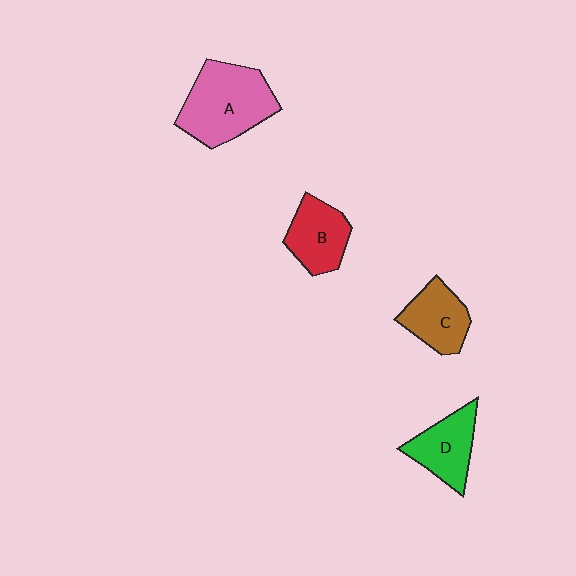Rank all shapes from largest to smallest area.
From largest to smallest: A (pink), D (green), B (red), C (brown).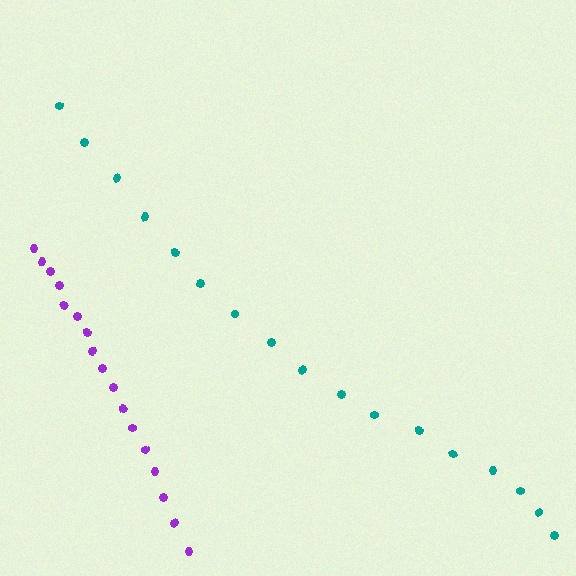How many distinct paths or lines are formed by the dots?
There are 2 distinct paths.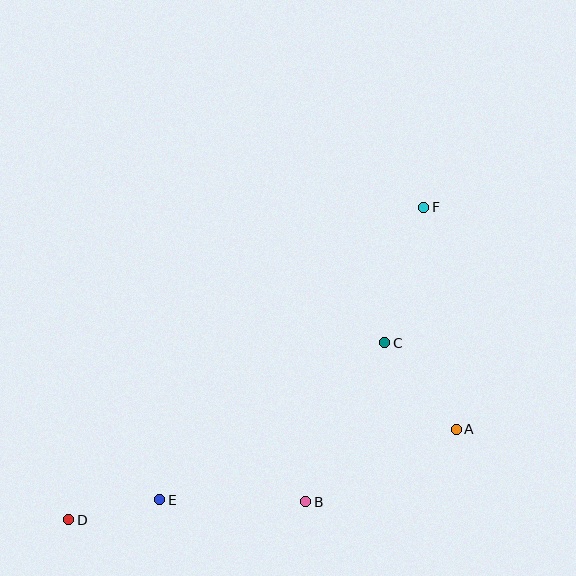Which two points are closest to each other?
Points D and E are closest to each other.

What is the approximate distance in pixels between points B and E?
The distance between B and E is approximately 146 pixels.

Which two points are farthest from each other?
Points D and F are farthest from each other.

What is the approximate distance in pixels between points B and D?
The distance between B and D is approximately 238 pixels.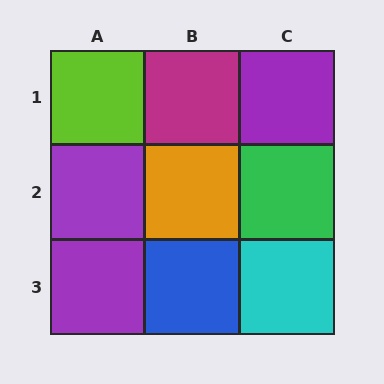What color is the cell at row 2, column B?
Orange.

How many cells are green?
1 cell is green.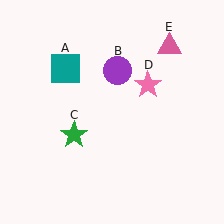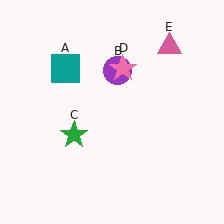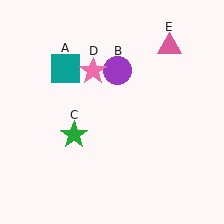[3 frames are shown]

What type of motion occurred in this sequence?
The pink star (object D) rotated counterclockwise around the center of the scene.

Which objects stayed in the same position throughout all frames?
Teal square (object A) and purple circle (object B) and green star (object C) and pink triangle (object E) remained stationary.